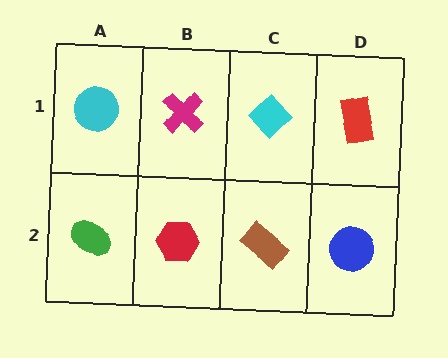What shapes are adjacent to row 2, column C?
A cyan diamond (row 1, column C), a red hexagon (row 2, column B), a blue circle (row 2, column D).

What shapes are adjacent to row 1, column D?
A blue circle (row 2, column D), a cyan diamond (row 1, column C).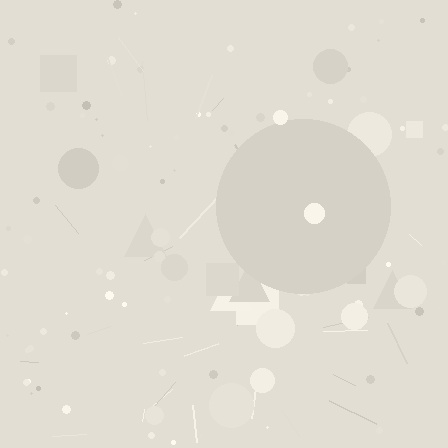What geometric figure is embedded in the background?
A circle is embedded in the background.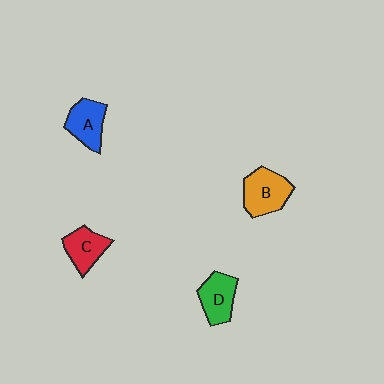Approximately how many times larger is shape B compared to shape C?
Approximately 1.3 times.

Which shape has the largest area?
Shape B (orange).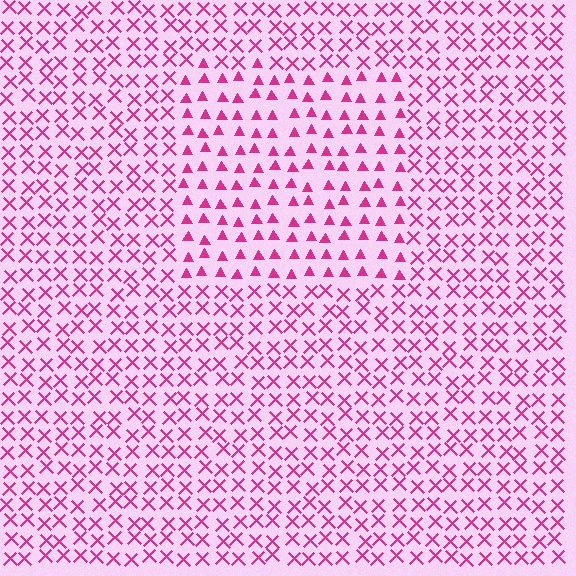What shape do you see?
I see a rectangle.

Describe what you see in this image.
The image is filled with small magenta elements arranged in a uniform grid. A rectangle-shaped region contains triangles, while the surrounding area contains X marks. The boundary is defined purely by the change in element shape.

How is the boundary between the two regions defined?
The boundary is defined by a change in element shape: triangles inside vs. X marks outside. All elements share the same color and spacing.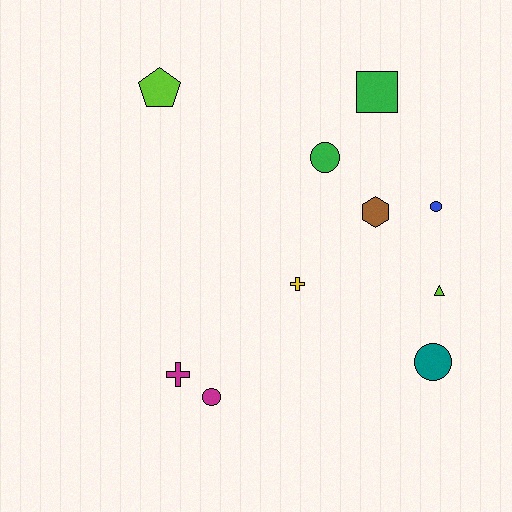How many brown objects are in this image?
There is 1 brown object.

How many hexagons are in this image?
There is 1 hexagon.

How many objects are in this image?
There are 10 objects.